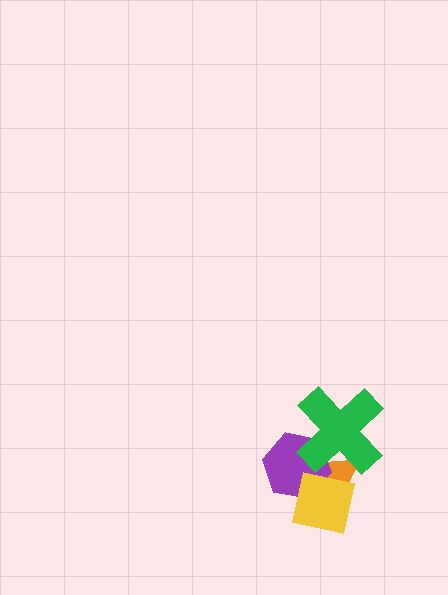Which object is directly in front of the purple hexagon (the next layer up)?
The green cross is directly in front of the purple hexagon.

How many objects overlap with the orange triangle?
3 objects overlap with the orange triangle.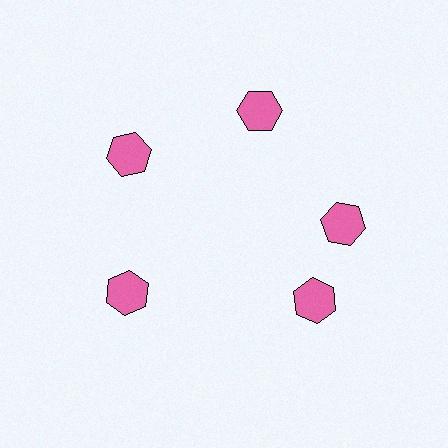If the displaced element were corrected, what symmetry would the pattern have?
It would have 5-fold rotational symmetry — the pattern would map onto itself every 72 degrees.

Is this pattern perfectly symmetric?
No. The 5 pink hexagons are arranged in a ring, but one element near the 5 o'clock position is rotated out of alignment along the ring, breaking the 5-fold rotational symmetry.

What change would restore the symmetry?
The symmetry would be restored by rotating it back into even spacing with its neighbors so that all 5 hexagons sit at equal angles and equal distance from the center.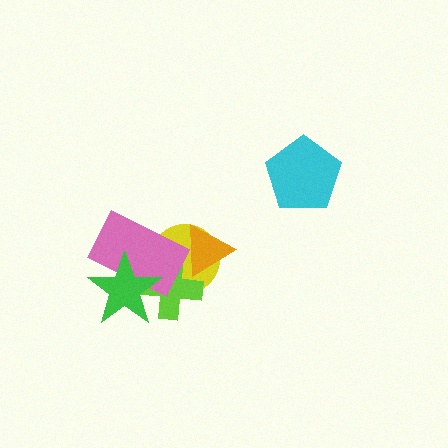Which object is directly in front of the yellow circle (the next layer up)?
The orange triangle is directly in front of the yellow circle.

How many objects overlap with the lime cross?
4 objects overlap with the lime cross.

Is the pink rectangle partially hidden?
Yes, it is partially covered by another shape.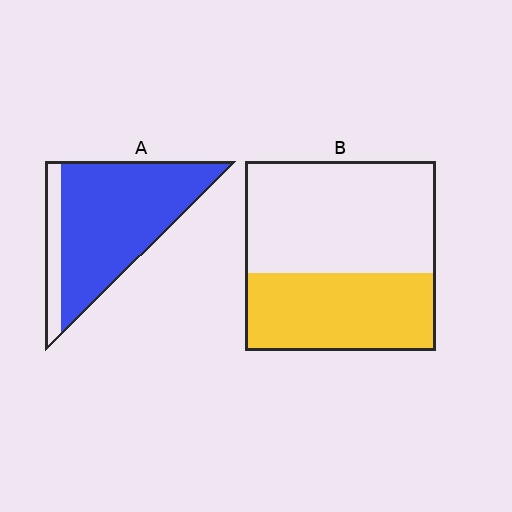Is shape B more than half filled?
No.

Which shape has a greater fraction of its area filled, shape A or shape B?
Shape A.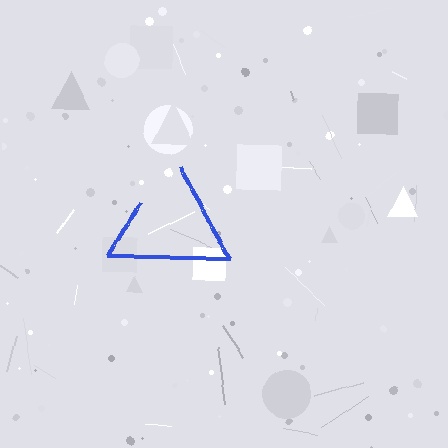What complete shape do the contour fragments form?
The contour fragments form a triangle.